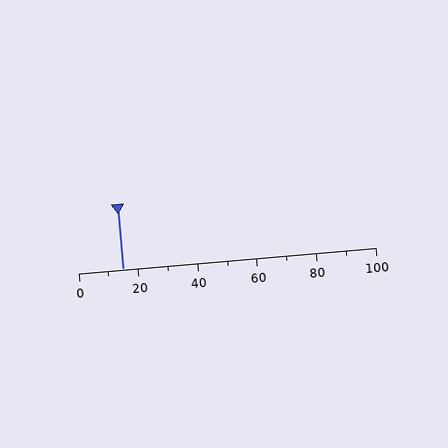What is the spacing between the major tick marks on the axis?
The major ticks are spaced 20 apart.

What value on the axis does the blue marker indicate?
The marker indicates approximately 15.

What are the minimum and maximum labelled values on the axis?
The axis runs from 0 to 100.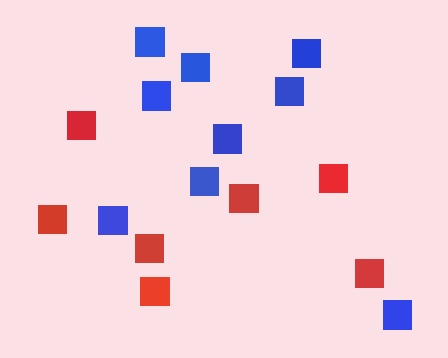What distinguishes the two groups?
There are 2 groups: one group of red squares (7) and one group of blue squares (9).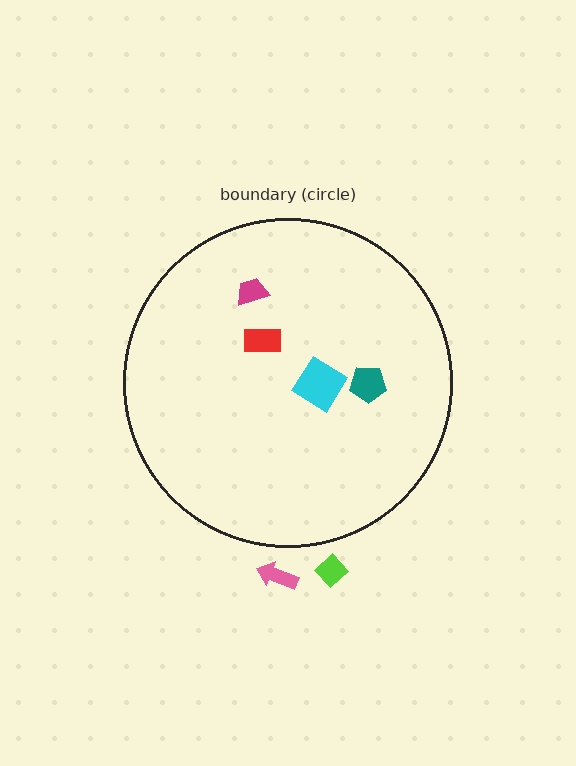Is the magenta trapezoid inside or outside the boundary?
Inside.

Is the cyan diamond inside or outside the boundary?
Inside.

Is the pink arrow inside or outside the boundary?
Outside.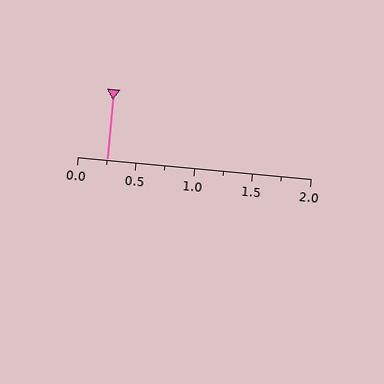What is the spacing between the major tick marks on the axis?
The major ticks are spaced 0.5 apart.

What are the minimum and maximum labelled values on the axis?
The axis runs from 0.0 to 2.0.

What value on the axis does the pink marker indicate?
The marker indicates approximately 0.25.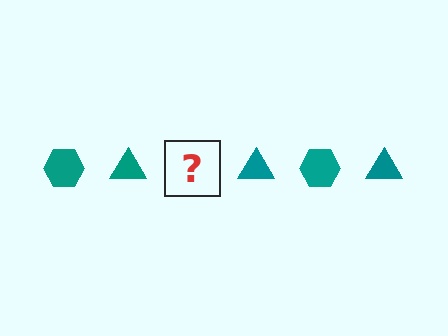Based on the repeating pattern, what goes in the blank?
The blank should be a teal hexagon.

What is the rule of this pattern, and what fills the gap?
The rule is that the pattern cycles through hexagon, triangle shapes in teal. The gap should be filled with a teal hexagon.